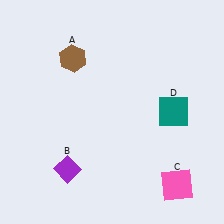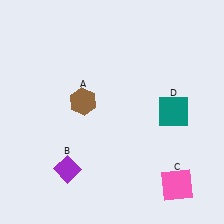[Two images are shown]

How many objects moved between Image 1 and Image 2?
1 object moved between the two images.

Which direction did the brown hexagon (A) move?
The brown hexagon (A) moved down.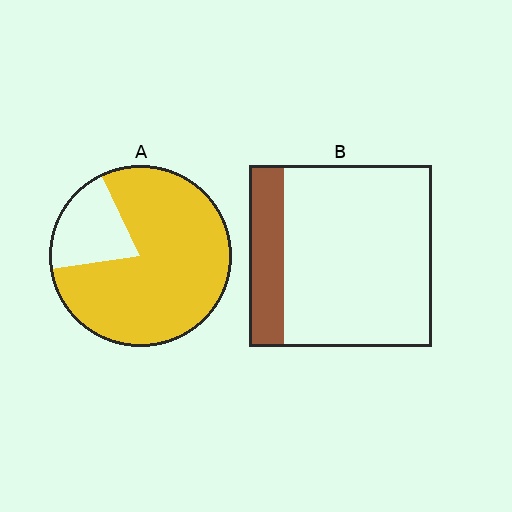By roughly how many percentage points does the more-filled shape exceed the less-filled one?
By roughly 60 percentage points (A over B).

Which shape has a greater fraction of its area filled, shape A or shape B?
Shape A.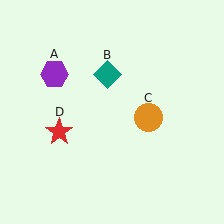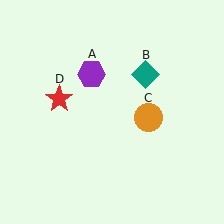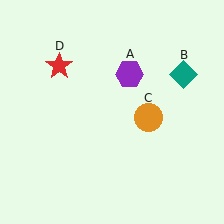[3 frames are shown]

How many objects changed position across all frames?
3 objects changed position: purple hexagon (object A), teal diamond (object B), red star (object D).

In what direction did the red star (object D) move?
The red star (object D) moved up.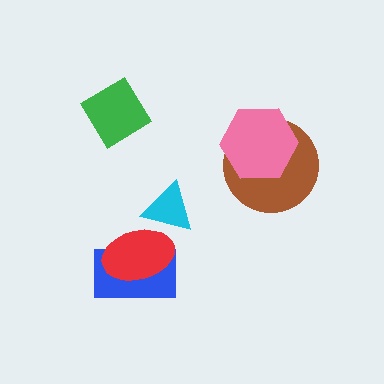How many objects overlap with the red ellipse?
2 objects overlap with the red ellipse.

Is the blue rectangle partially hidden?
Yes, it is partially covered by another shape.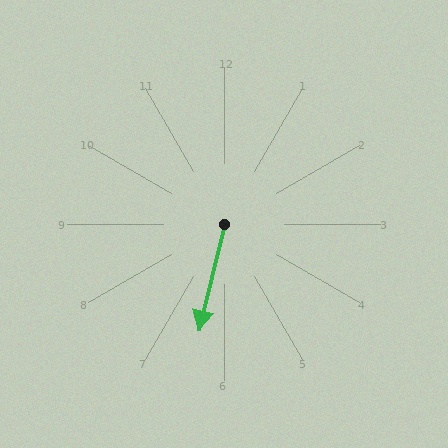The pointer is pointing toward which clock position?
Roughly 6 o'clock.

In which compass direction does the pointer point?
South.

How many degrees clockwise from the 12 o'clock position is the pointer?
Approximately 194 degrees.